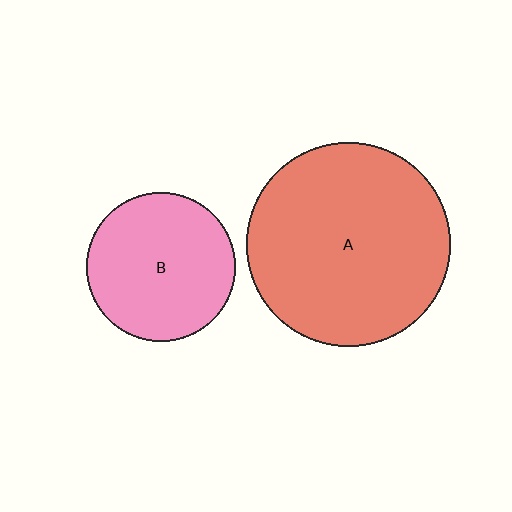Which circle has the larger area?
Circle A (red).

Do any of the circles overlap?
No, none of the circles overlap.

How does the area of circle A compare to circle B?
Approximately 1.9 times.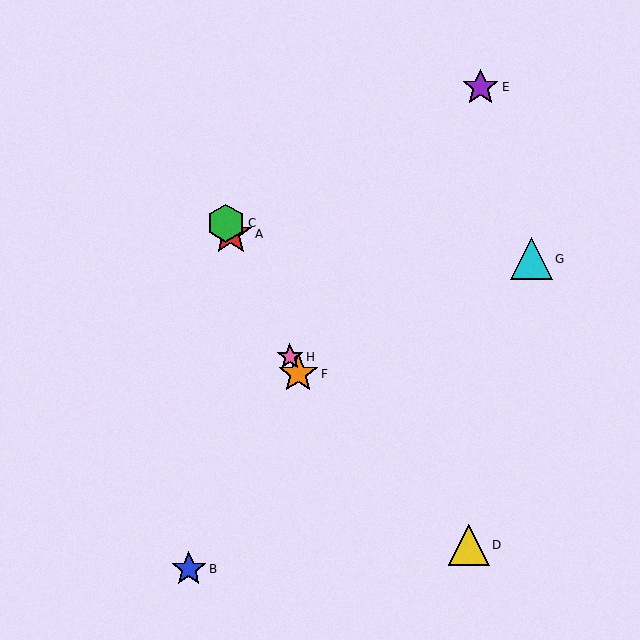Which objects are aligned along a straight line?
Objects A, C, F, H are aligned along a straight line.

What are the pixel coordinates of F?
Object F is at (298, 374).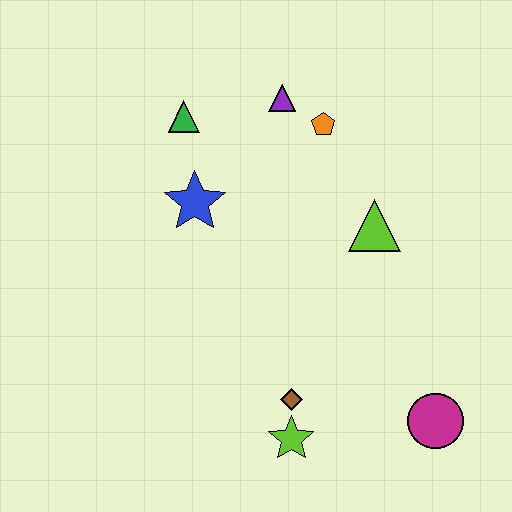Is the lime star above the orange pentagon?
No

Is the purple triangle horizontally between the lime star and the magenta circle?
No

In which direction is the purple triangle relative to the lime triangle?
The purple triangle is above the lime triangle.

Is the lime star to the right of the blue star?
Yes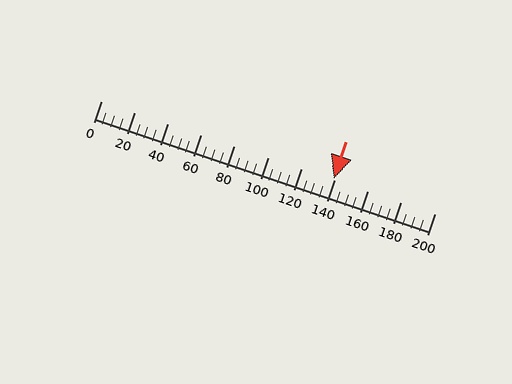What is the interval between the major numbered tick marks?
The major tick marks are spaced 20 units apart.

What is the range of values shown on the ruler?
The ruler shows values from 0 to 200.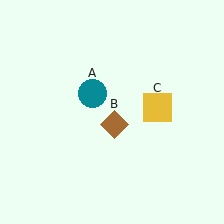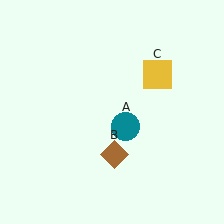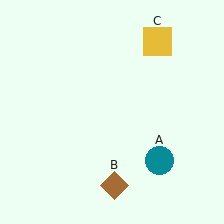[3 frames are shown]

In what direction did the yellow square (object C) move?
The yellow square (object C) moved up.